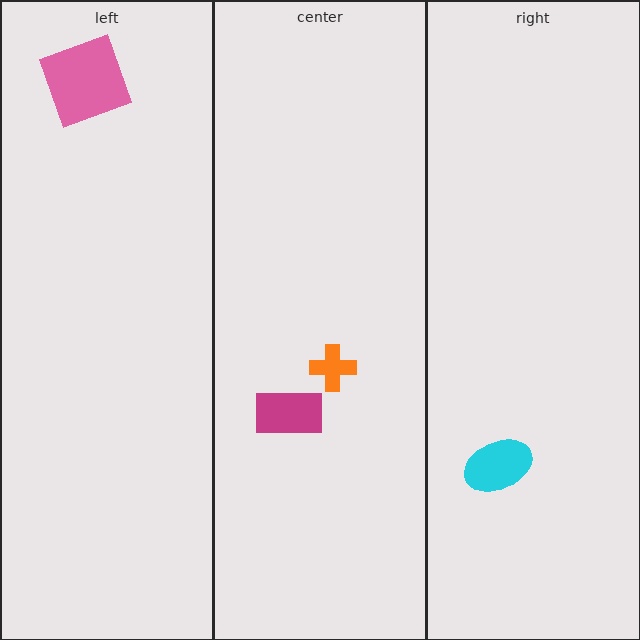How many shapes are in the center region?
2.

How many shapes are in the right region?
1.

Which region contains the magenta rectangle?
The center region.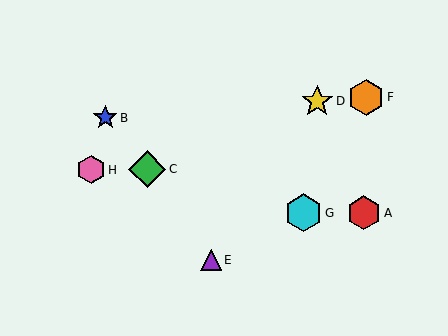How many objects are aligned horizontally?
2 objects (A, G) are aligned horizontally.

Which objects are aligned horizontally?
Objects A, G are aligned horizontally.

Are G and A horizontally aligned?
Yes, both are at y≈213.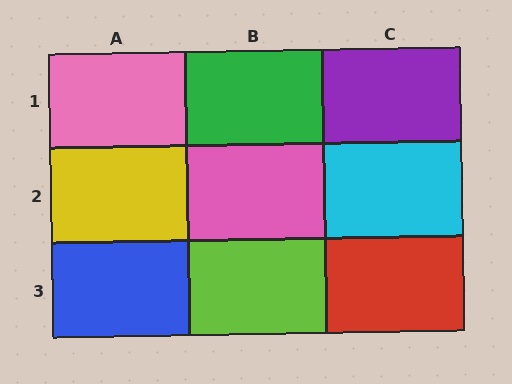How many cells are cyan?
1 cell is cyan.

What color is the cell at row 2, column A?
Yellow.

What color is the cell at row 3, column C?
Red.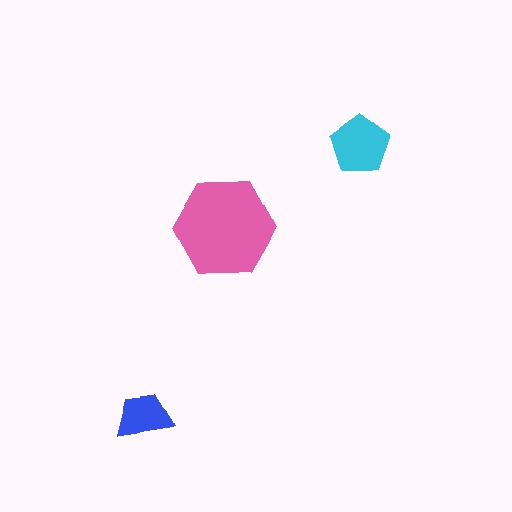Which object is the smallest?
The blue trapezoid.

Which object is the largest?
The pink hexagon.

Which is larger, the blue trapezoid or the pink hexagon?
The pink hexagon.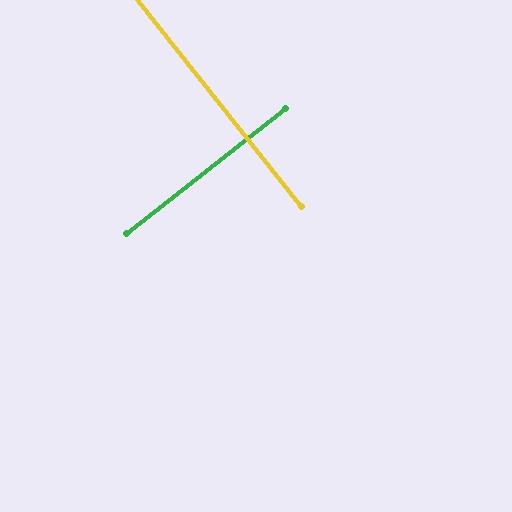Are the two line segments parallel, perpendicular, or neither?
Perpendicular — they meet at approximately 90°.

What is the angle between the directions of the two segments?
Approximately 90 degrees.